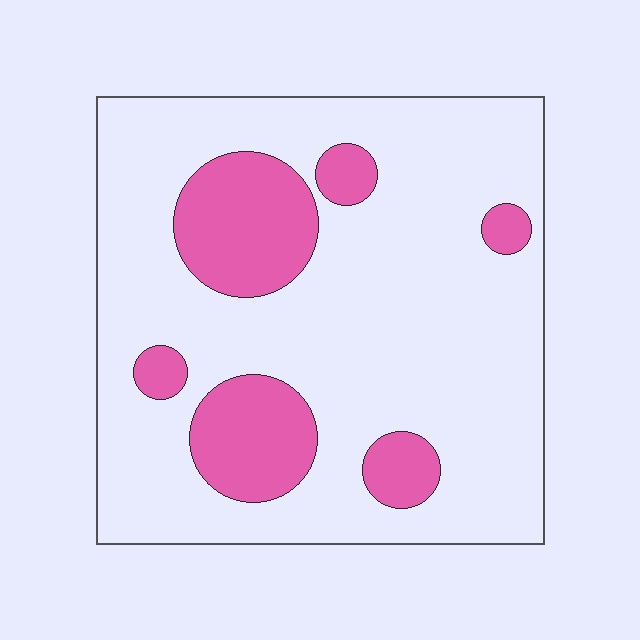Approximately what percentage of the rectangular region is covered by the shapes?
Approximately 20%.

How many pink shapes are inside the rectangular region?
6.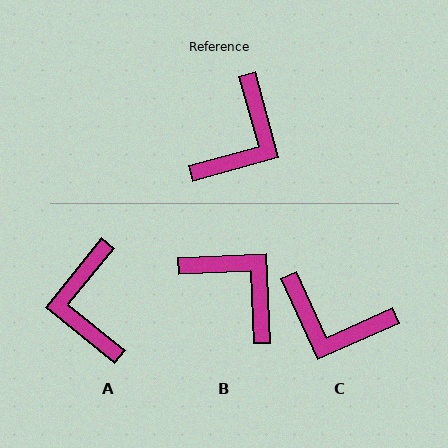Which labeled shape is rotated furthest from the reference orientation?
A, about 144 degrees away.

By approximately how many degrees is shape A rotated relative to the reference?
Approximately 144 degrees clockwise.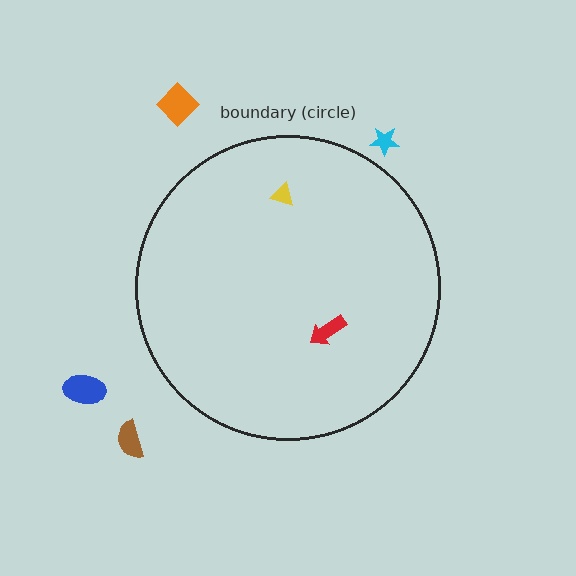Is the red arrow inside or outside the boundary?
Inside.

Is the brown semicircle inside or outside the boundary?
Outside.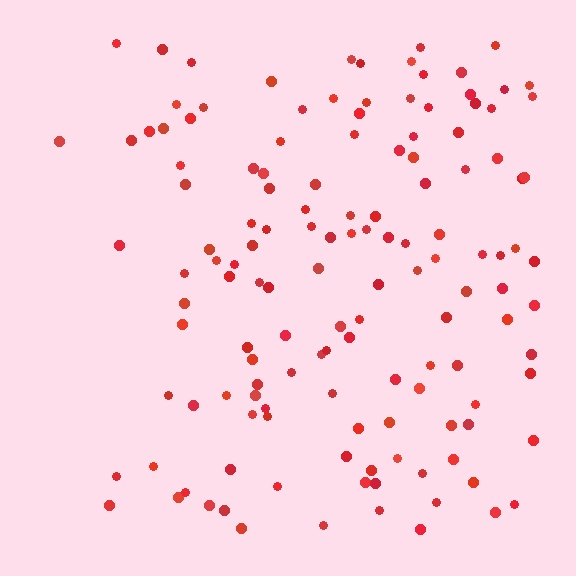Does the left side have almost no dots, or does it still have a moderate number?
Still a moderate number, just noticeably fewer than the right.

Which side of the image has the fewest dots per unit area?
The left.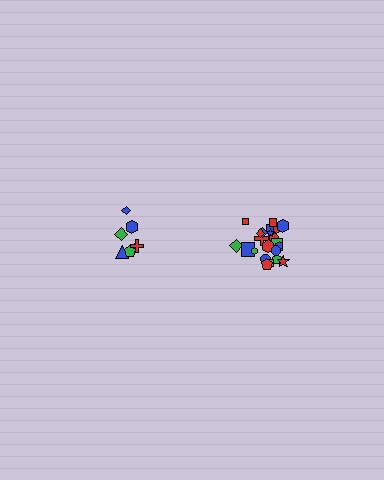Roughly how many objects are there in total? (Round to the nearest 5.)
Roughly 30 objects in total.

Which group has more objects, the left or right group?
The right group.